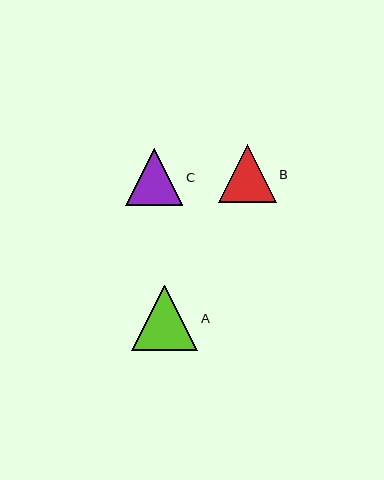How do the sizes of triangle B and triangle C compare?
Triangle B and triangle C are approximately the same size.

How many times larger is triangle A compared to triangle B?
Triangle A is approximately 1.1 times the size of triangle B.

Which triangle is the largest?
Triangle A is the largest with a size of approximately 66 pixels.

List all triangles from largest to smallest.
From largest to smallest: A, B, C.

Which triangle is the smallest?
Triangle C is the smallest with a size of approximately 57 pixels.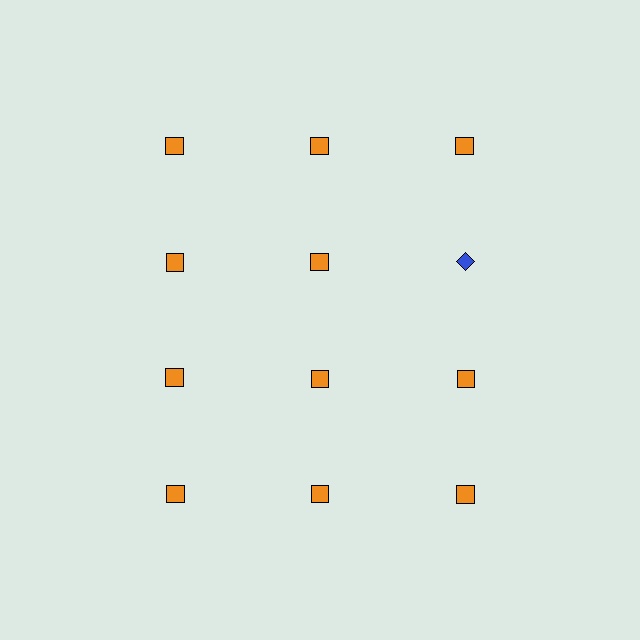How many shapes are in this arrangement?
There are 12 shapes arranged in a grid pattern.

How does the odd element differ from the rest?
It differs in both color (blue instead of orange) and shape (diamond instead of square).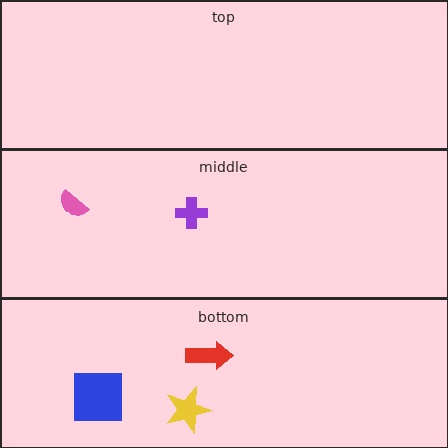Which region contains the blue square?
The bottom region.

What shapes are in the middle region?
The purple cross, the pink semicircle.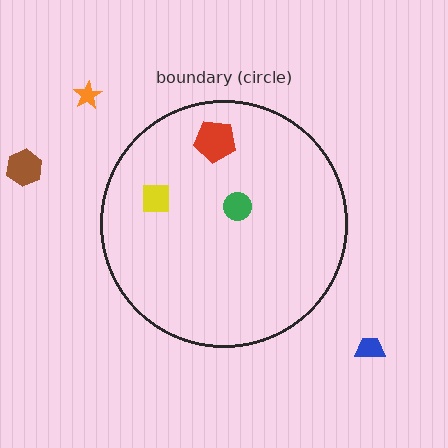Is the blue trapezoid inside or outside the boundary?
Outside.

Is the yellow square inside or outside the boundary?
Inside.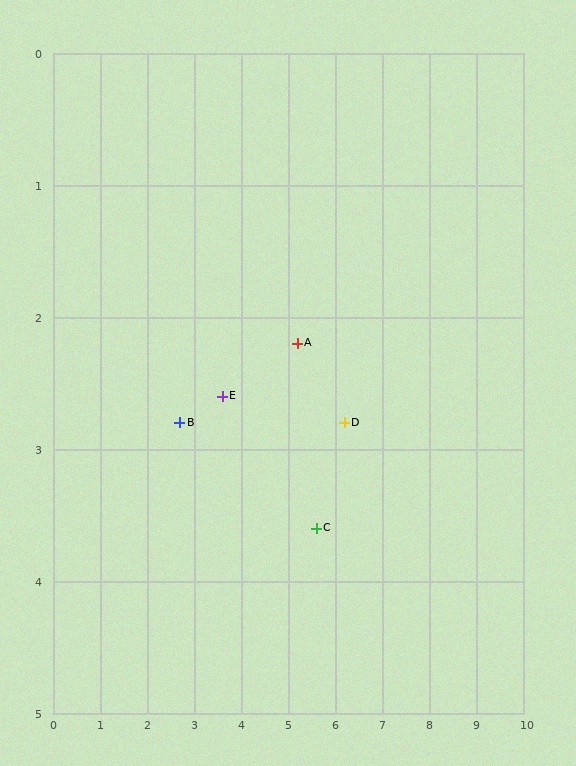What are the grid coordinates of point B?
Point B is at approximately (2.7, 2.8).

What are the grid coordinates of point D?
Point D is at approximately (6.2, 2.8).